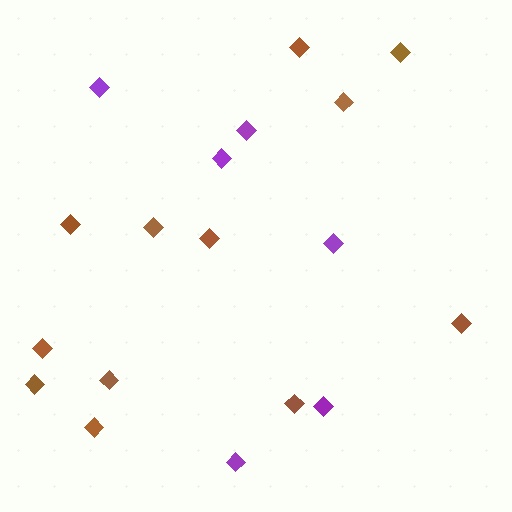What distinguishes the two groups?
There are 2 groups: one group of brown diamonds (12) and one group of purple diamonds (6).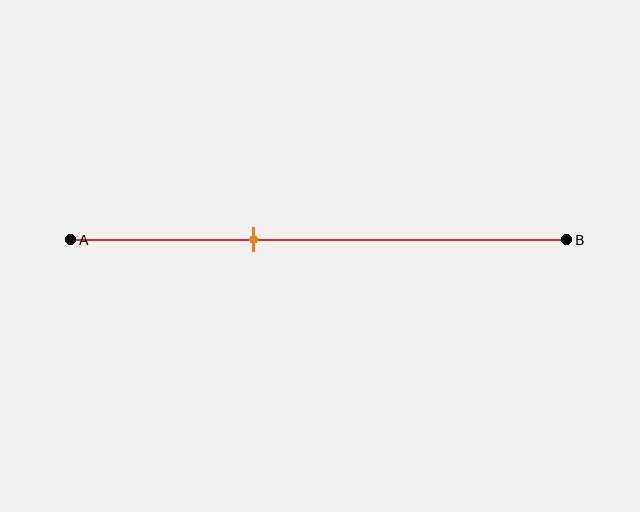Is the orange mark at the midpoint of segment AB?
No, the mark is at about 35% from A, not at the 50% midpoint.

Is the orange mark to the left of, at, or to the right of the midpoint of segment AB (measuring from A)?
The orange mark is to the left of the midpoint of segment AB.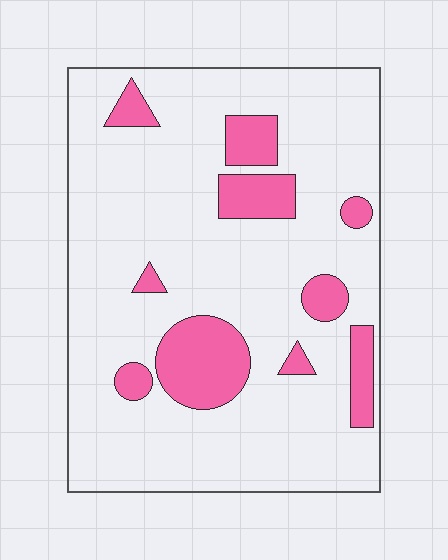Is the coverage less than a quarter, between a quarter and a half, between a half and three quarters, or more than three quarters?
Less than a quarter.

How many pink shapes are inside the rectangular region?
10.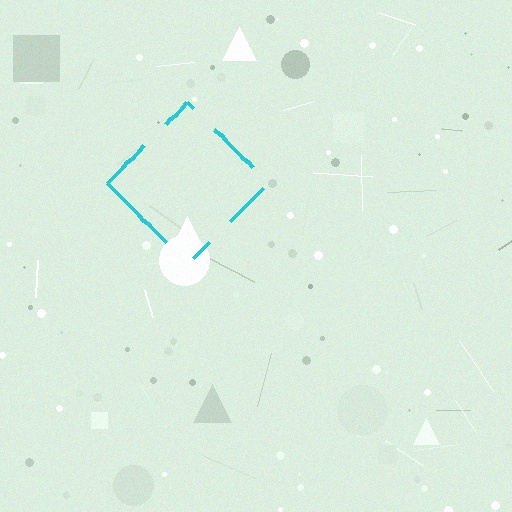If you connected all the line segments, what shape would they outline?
They would outline a diamond.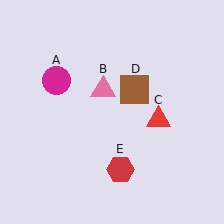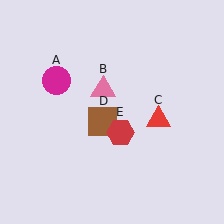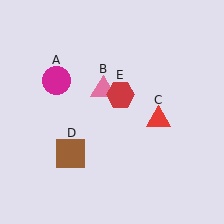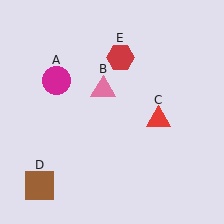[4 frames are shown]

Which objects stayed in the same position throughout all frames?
Magenta circle (object A) and pink triangle (object B) and red triangle (object C) remained stationary.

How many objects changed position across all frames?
2 objects changed position: brown square (object D), red hexagon (object E).